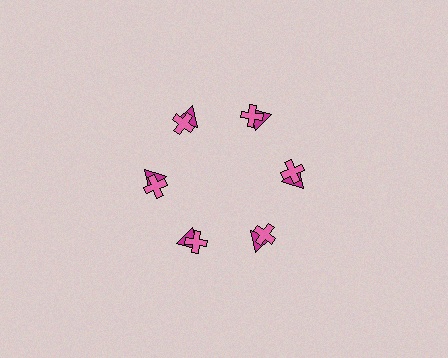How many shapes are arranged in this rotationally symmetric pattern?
There are 12 shapes, arranged in 6 groups of 2.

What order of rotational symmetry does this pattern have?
This pattern has 6-fold rotational symmetry.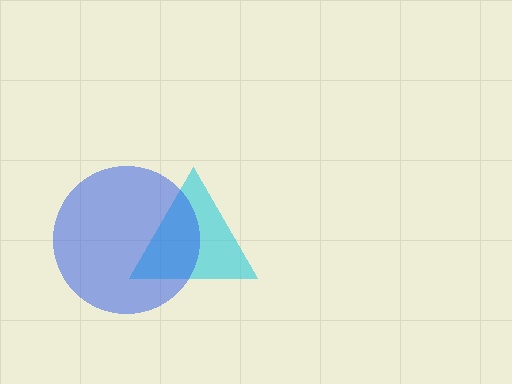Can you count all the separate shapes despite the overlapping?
Yes, there are 2 separate shapes.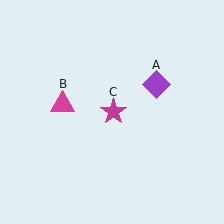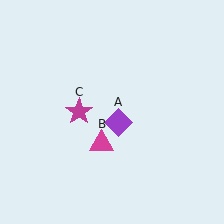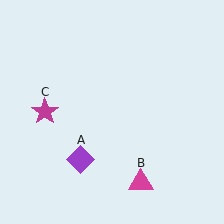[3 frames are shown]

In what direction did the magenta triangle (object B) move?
The magenta triangle (object B) moved down and to the right.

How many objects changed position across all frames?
3 objects changed position: purple diamond (object A), magenta triangle (object B), magenta star (object C).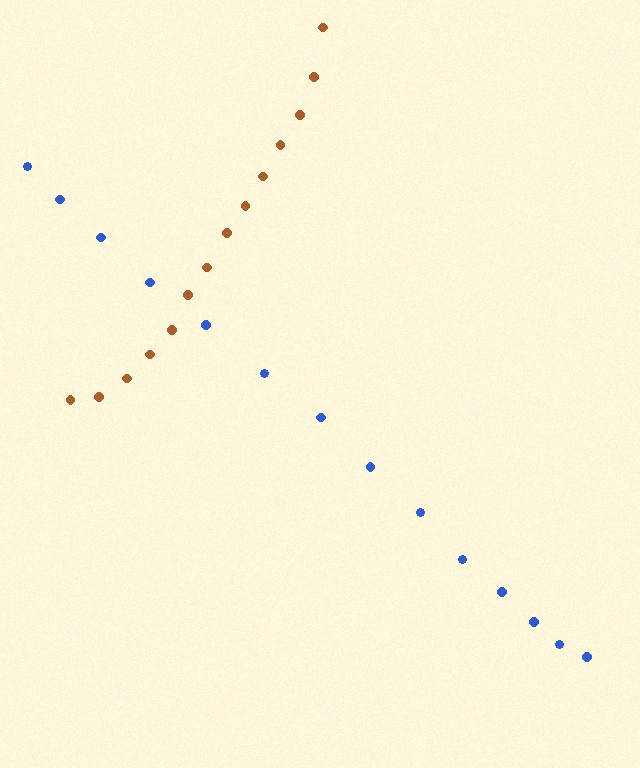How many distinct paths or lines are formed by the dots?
There are 2 distinct paths.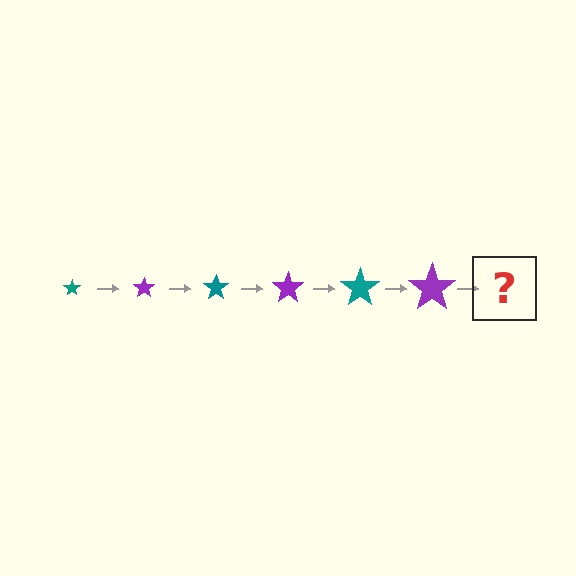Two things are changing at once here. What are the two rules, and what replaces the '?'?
The two rules are that the star grows larger each step and the color cycles through teal and purple. The '?' should be a teal star, larger than the previous one.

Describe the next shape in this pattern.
It should be a teal star, larger than the previous one.